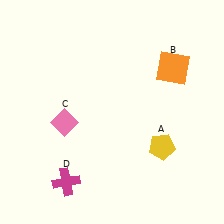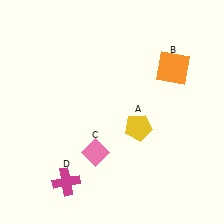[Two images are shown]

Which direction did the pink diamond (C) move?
The pink diamond (C) moved down.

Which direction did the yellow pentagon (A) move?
The yellow pentagon (A) moved left.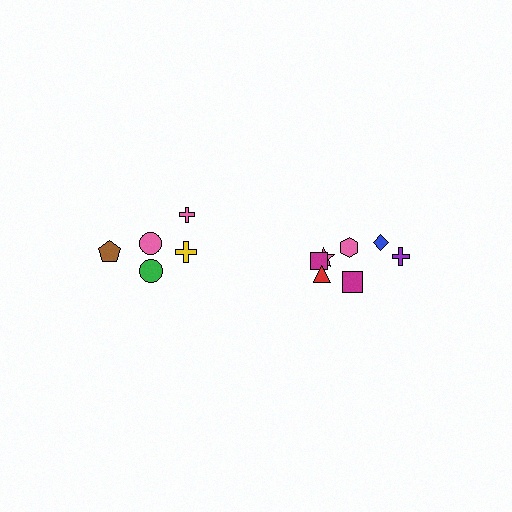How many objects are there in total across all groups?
There are 12 objects.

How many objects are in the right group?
There are 7 objects.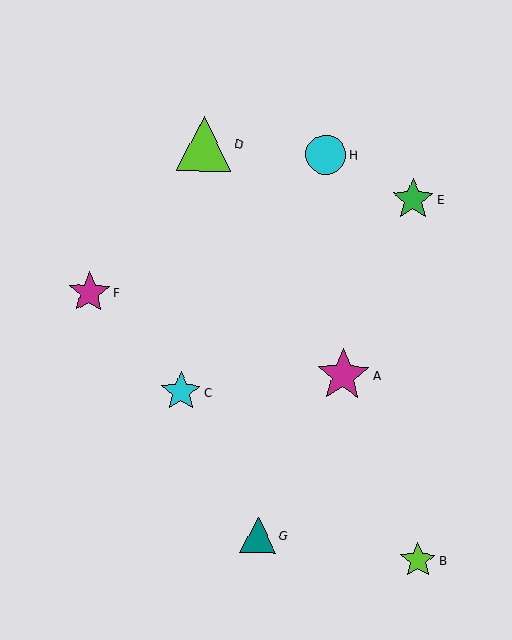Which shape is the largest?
The lime triangle (labeled D) is the largest.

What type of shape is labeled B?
Shape B is a lime star.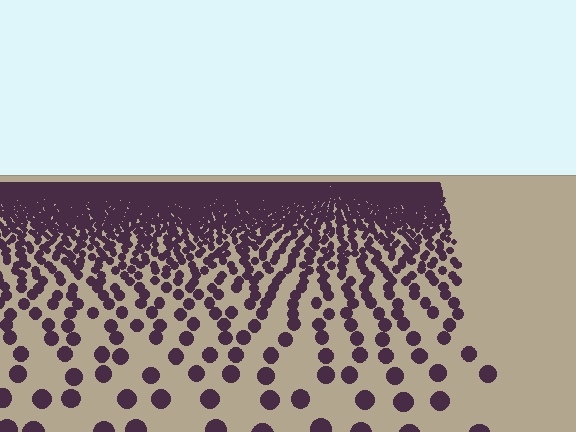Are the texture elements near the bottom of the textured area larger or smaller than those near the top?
Larger. Near the bottom, elements are closer to the viewer and appear at a bigger on-screen size.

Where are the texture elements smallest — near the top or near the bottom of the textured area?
Near the top.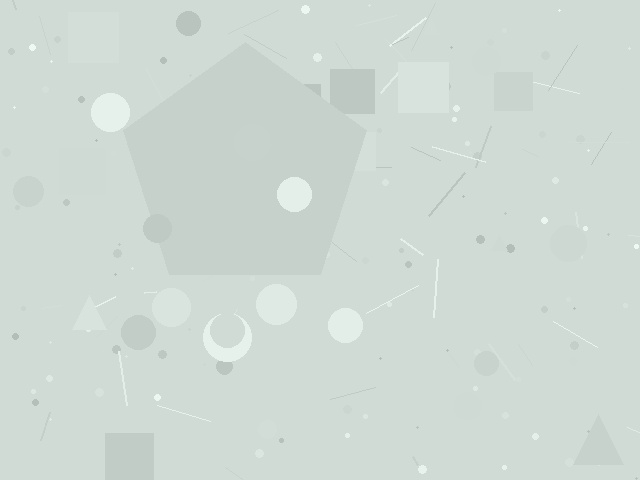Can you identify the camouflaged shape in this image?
The camouflaged shape is a pentagon.